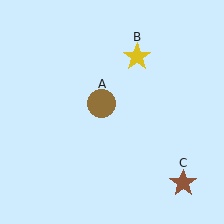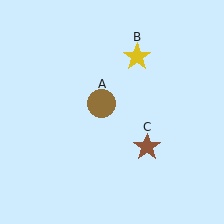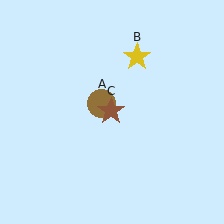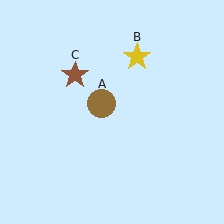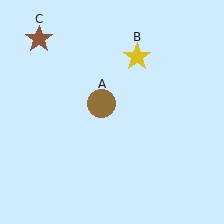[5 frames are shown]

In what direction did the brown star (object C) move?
The brown star (object C) moved up and to the left.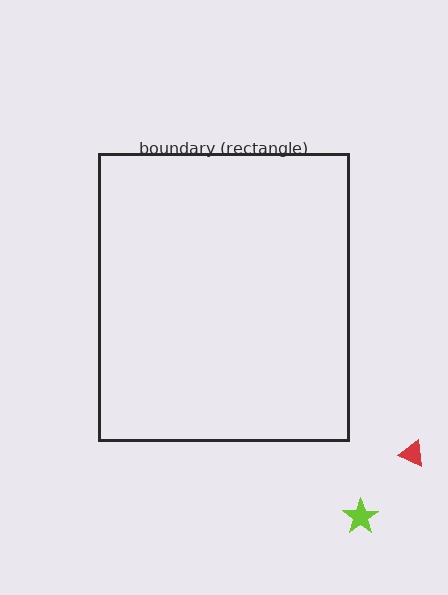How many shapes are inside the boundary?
0 inside, 2 outside.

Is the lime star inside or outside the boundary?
Outside.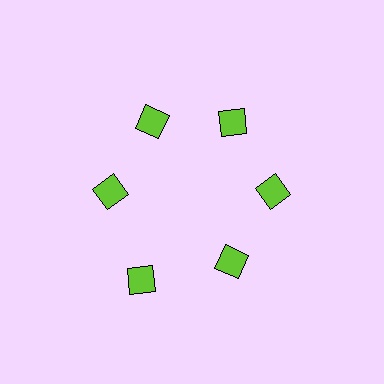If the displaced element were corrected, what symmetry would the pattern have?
It would have 6-fold rotational symmetry — the pattern would map onto itself every 60 degrees.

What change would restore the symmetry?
The symmetry would be restored by moving it inward, back onto the ring so that all 6 squares sit at equal angles and equal distance from the center.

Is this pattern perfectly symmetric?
No. The 6 lime squares are arranged in a ring, but one element near the 7 o'clock position is pushed outward from the center, breaking the 6-fold rotational symmetry.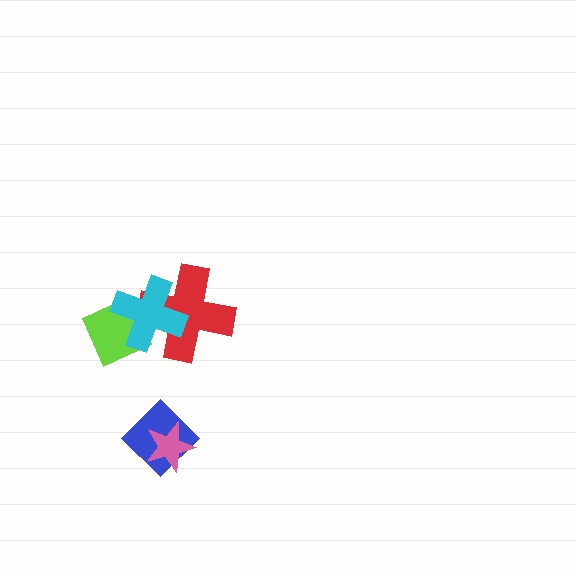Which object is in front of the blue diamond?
The pink star is in front of the blue diamond.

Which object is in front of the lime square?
The cyan cross is in front of the lime square.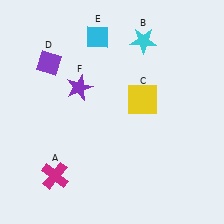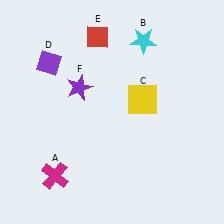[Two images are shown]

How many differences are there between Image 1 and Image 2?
There is 1 difference between the two images.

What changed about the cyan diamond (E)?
In Image 1, E is cyan. In Image 2, it changed to red.